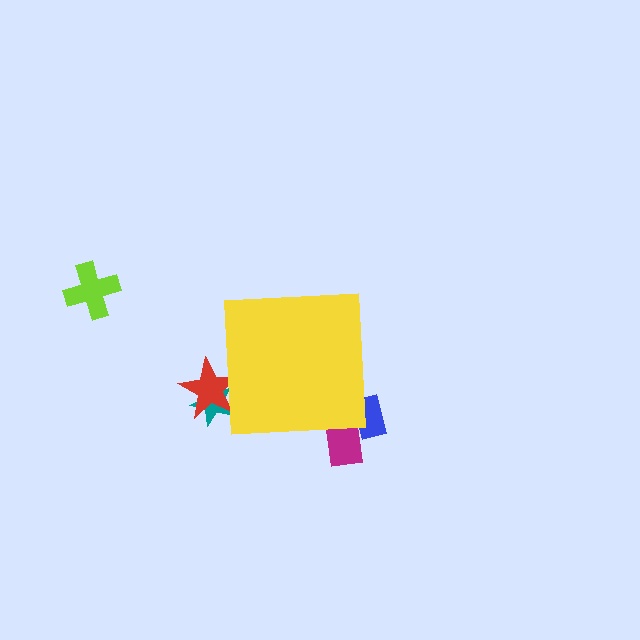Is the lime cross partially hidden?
No, the lime cross is fully visible.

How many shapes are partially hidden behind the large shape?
4 shapes are partially hidden.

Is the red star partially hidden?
Yes, the red star is partially hidden behind the yellow square.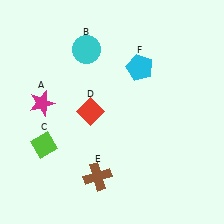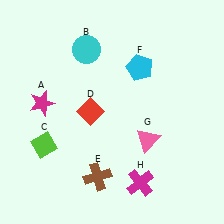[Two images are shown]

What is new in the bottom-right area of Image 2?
A magenta cross (H) was added in the bottom-right area of Image 2.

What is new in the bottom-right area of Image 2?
A pink triangle (G) was added in the bottom-right area of Image 2.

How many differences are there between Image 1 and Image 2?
There are 2 differences between the two images.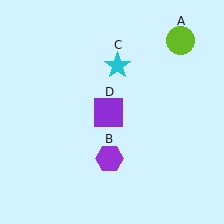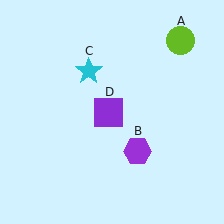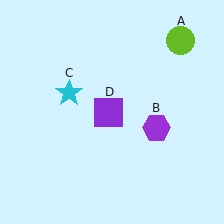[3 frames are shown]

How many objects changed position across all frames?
2 objects changed position: purple hexagon (object B), cyan star (object C).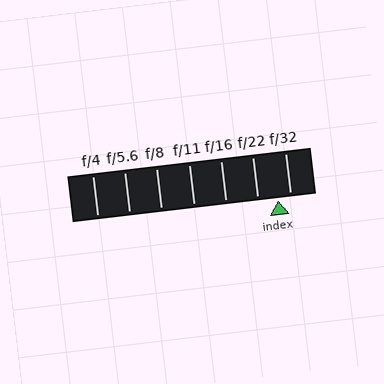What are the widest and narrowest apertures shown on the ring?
The widest aperture shown is f/4 and the narrowest is f/32.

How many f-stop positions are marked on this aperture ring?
There are 7 f-stop positions marked.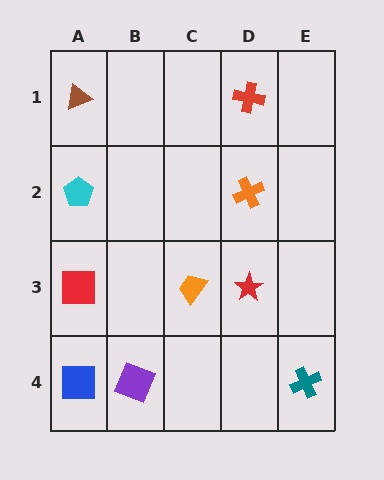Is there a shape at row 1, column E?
No, that cell is empty.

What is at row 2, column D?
An orange cross.